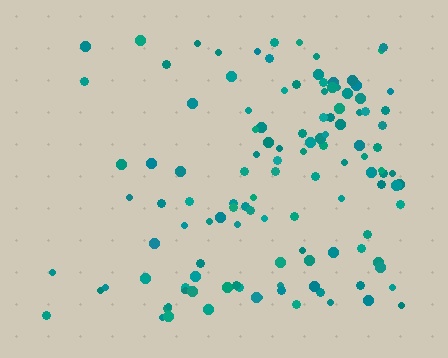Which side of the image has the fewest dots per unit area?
The left.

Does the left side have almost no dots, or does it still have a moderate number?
Still a moderate number, just noticeably fewer than the right.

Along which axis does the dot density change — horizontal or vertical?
Horizontal.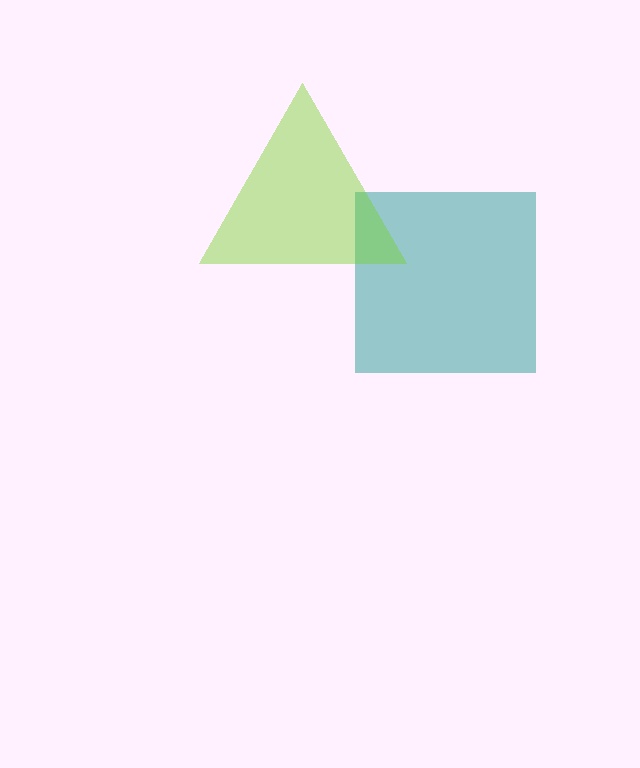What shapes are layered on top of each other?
The layered shapes are: a teal square, a lime triangle.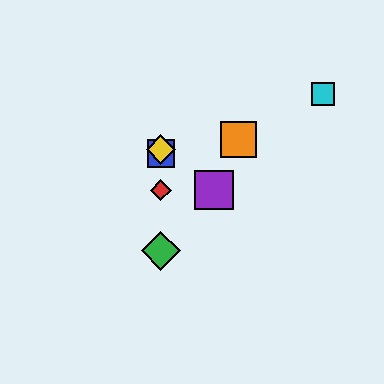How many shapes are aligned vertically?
4 shapes (the red diamond, the blue square, the green diamond, the yellow diamond) are aligned vertically.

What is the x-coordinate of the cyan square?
The cyan square is at x≈323.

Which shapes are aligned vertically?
The red diamond, the blue square, the green diamond, the yellow diamond are aligned vertically.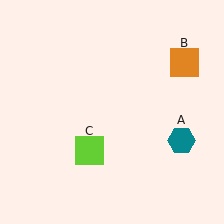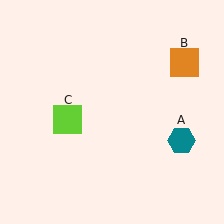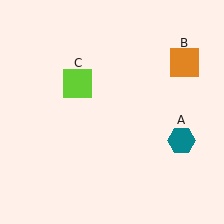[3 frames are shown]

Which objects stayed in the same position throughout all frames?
Teal hexagon (object A) and orange square (object B) remained stationary.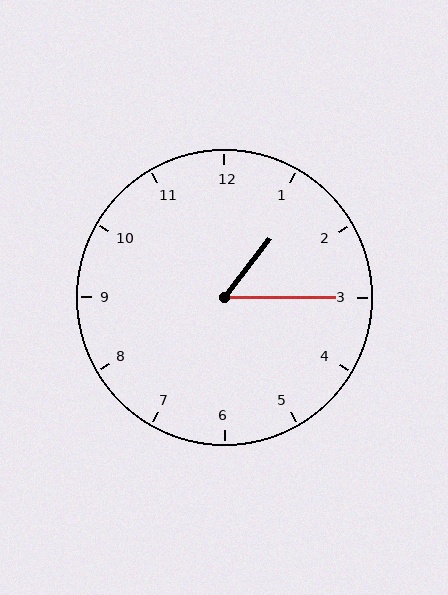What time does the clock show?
1:15.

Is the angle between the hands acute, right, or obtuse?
It is acute.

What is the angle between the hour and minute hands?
Approximately 52 degrees.